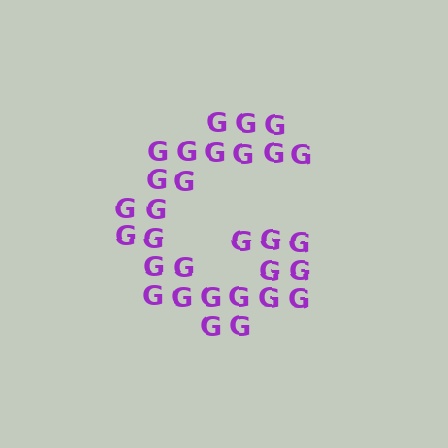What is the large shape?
The large shape is the letter G.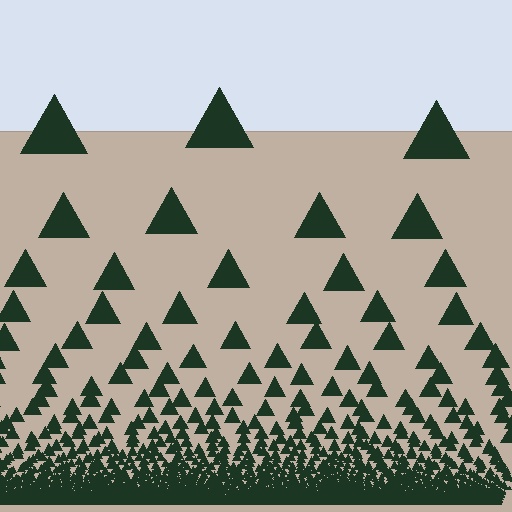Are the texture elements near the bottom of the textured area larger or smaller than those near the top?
Smaller. The gradient is inverted — elements near the bottom are smaller and denser.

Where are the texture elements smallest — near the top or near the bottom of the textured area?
Near the bottom.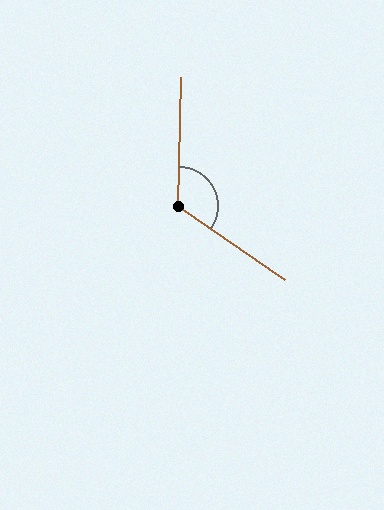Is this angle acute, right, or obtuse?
It is obtuse.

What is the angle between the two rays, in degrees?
Approximately 124 degrees.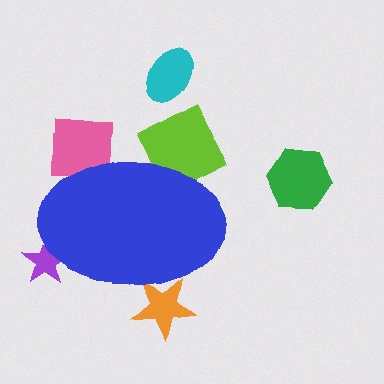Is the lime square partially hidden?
Yes, the lime square is partially hidden behind the blue ellipse.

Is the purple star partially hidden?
Yes, the purple star is partially hidden behind the blue ellipse.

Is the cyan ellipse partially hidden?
No, the cyan ellipse is fully visible.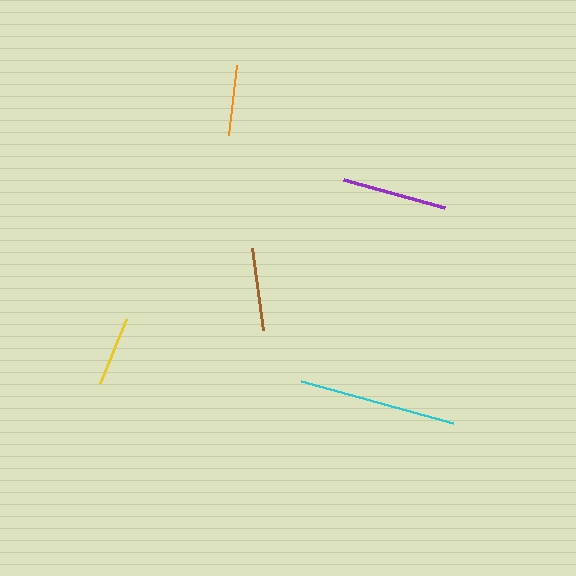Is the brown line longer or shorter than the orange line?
The brown line is longer than the orange line.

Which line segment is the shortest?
The yellow line is the shortest at approximately 69 pixels.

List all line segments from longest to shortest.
From longest to shortest: cyan, purple, brown, orange, yellow.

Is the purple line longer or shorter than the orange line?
The purple line is longer than the orange line.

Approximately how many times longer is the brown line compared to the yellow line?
The brown line is approximately 1.2 times the length of the yellow line.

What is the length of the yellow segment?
The yellow segment is approximately 69 pixels long.